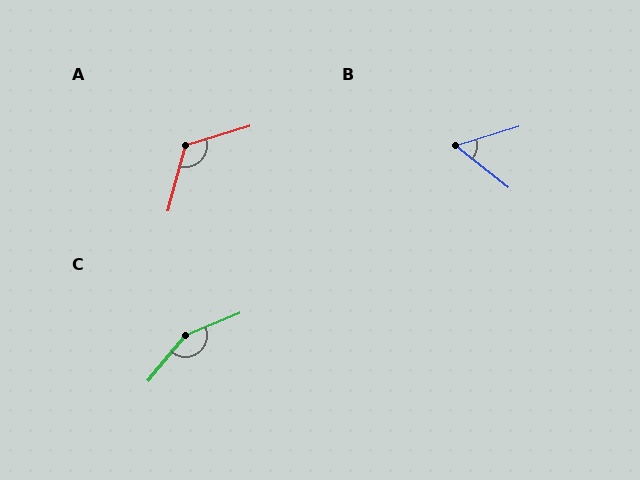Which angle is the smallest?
B, at approximately 55 degrees.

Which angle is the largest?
C, at approximately 152 degrees.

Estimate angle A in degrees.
Approximately 122 degrees.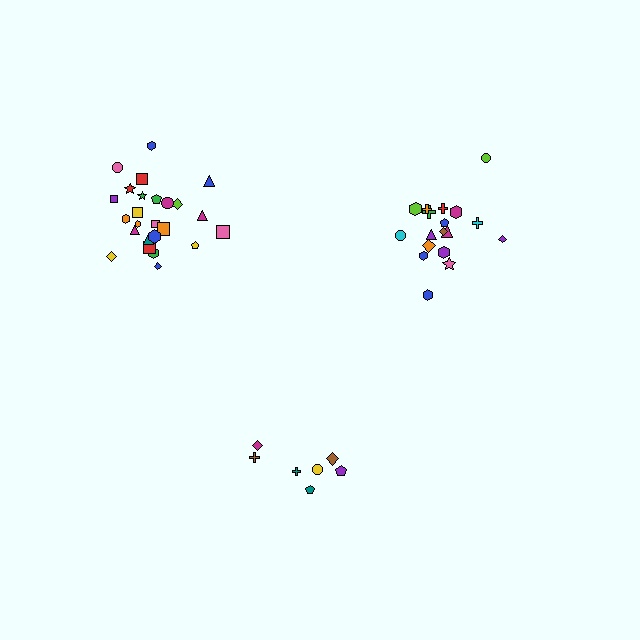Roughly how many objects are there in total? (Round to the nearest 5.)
Roughly 50 objects in total.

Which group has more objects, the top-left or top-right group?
The top-left group.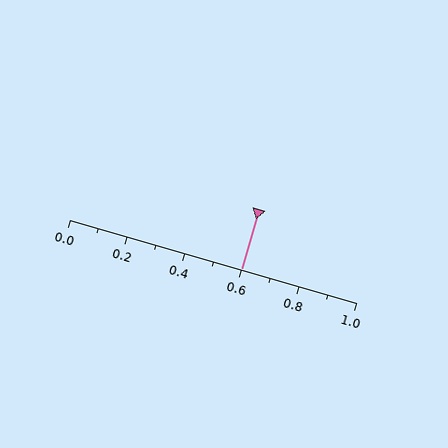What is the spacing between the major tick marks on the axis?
The major ticks are spaced 0.2 apart.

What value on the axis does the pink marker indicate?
The marker indicates approximately 0.6.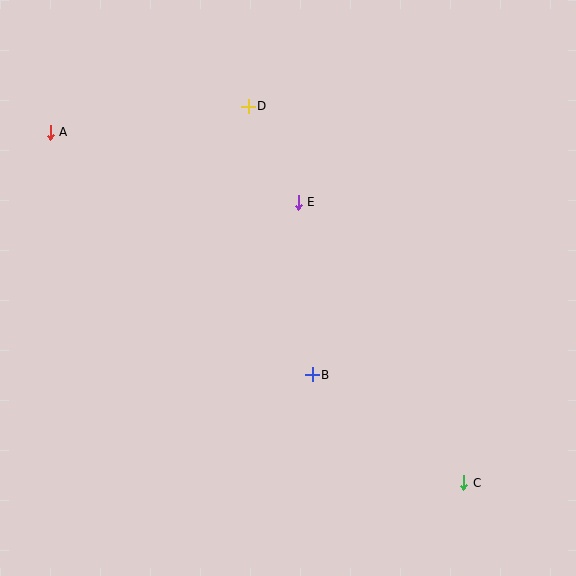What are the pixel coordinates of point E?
Point E is at (298, 202).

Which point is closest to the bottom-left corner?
Point B is closest to the bottom-left corner.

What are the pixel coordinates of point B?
Point B is at (312, 375).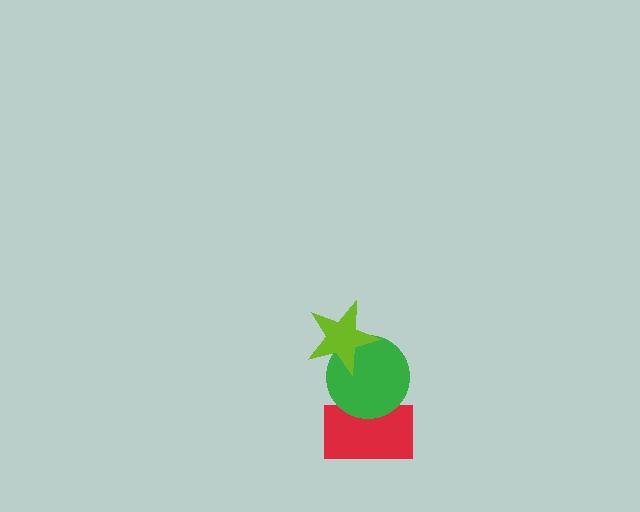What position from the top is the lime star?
The lime star is 1st from the top.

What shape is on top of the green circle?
The lime star is on top of the green circle.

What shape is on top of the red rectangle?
The green circle is on top of the red rectangle.